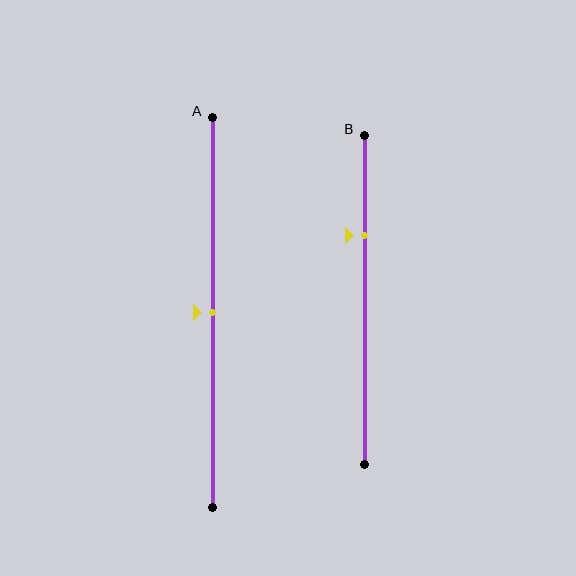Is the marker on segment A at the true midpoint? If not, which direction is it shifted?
Yes, the marker on segment A is at the true midpoint.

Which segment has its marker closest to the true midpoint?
Segment A has its marker closest to the true midpoint.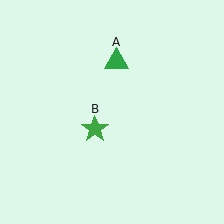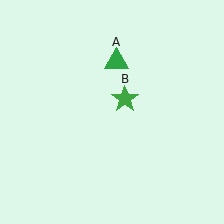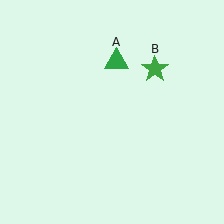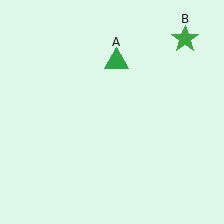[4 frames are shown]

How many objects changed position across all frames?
1 object changed position: green star (object B).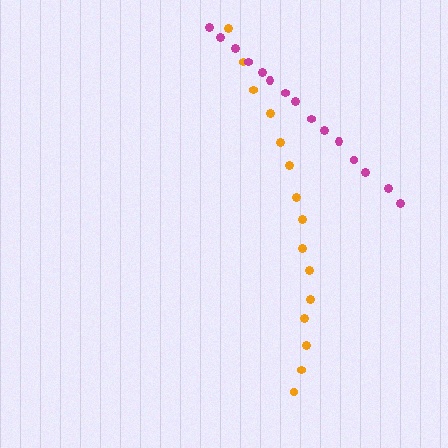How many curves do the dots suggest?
There are 2 distinct paths.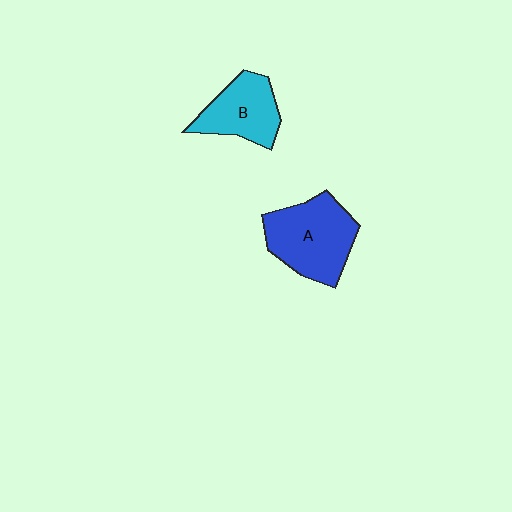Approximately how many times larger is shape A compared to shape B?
Approximately 1.4 times.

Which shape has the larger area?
Shape A (blue).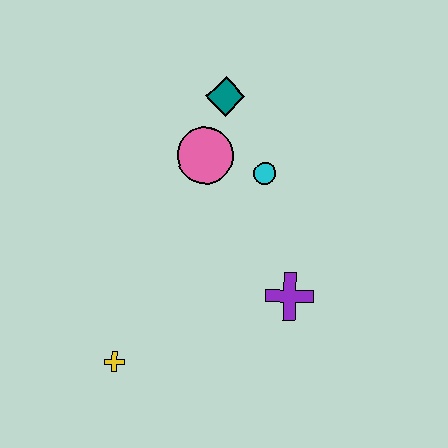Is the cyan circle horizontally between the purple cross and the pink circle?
Yes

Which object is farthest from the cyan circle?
The yellow cross is farthest from the cyan circle.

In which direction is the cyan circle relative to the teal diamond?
The cyan circle is below the teal diamond.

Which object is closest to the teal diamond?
The pink circle is closest to the teal diamond.